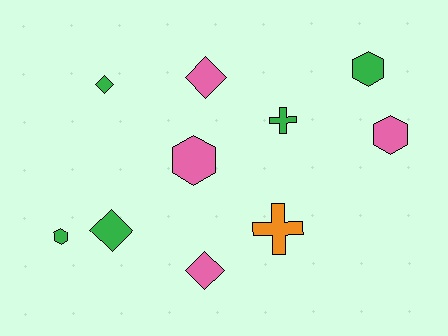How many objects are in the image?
There are 10 objects.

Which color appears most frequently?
Green, with 5 objects.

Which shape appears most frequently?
Diamond, with 4 objects.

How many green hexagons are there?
There are 2 green hexagons.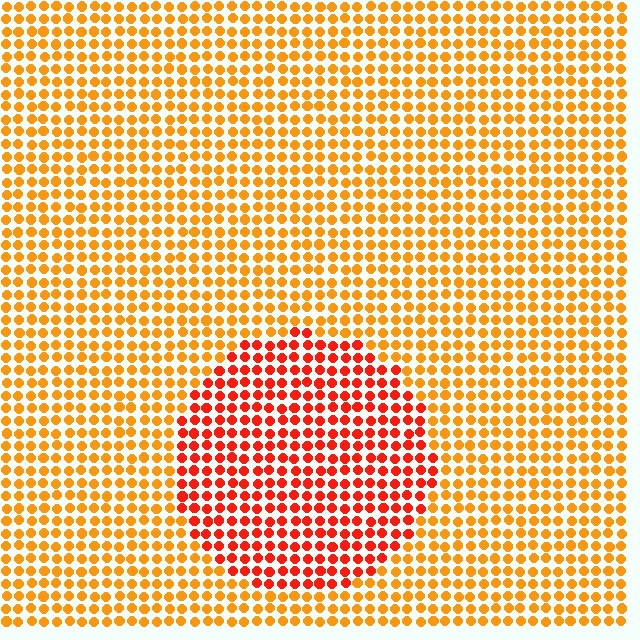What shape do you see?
I see a circle.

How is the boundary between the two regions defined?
The boundary is defined purely by a slight shift in hue (about 32 degrees). Spacing, size, and orientation are identical on both sides.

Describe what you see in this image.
The image is filled with small orange elements in a uniform arrangement. A circle-shaped region is visible where the elements are tinted to a slightly different hue, forming a subtle color boundary.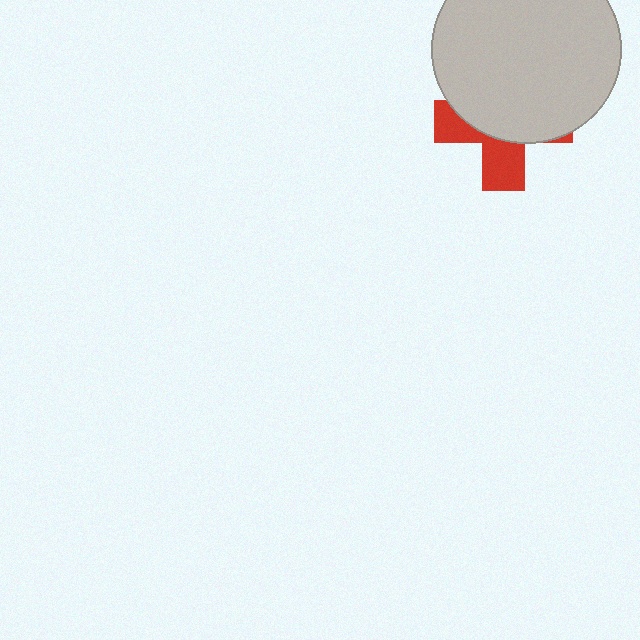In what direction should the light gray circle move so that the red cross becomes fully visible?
The light gray circle should move up. That is the shortest direction to clear the overlap and leave the red cross fully visible.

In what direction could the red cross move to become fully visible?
The red cross could move down. That would shift it out from behind the light gray circle entirely.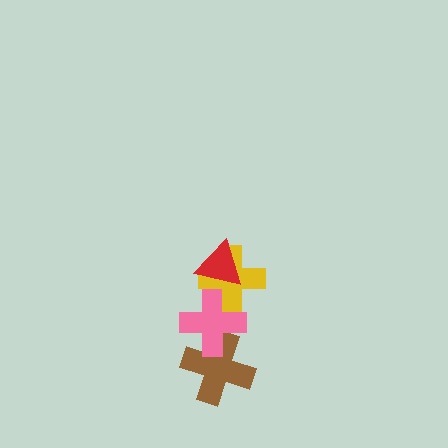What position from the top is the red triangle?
The red triangle is 1st from the top.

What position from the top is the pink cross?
The pink cross is 3rd from the top.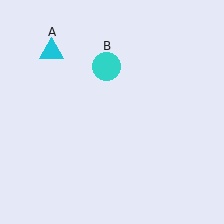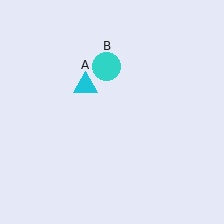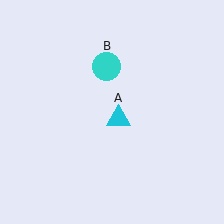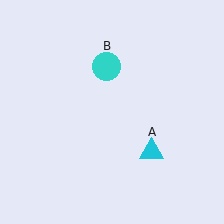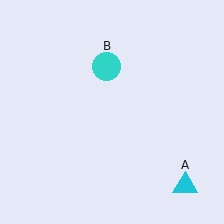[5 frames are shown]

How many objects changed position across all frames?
1 object changed position: cyan triangle (object A).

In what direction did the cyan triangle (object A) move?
The cyan triangle (object A) moved down and to the right.